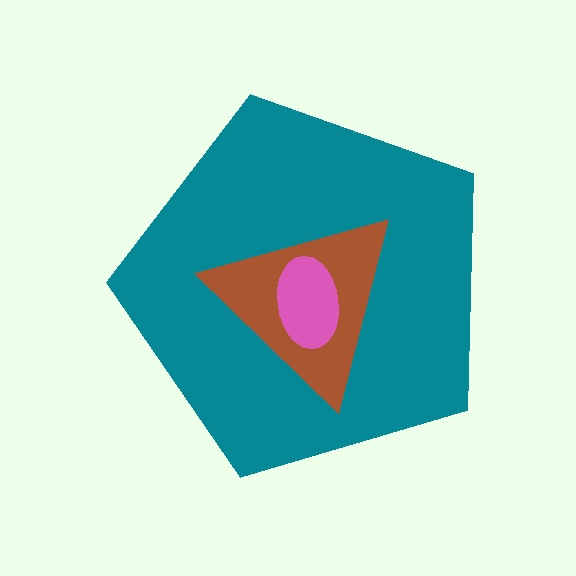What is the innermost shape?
The pink ellipse.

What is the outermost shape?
The teal pentagon.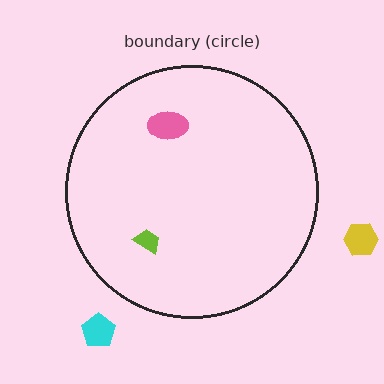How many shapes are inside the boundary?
2 inside, 2 outside.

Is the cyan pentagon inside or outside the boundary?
Outside.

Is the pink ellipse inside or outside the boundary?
Inside.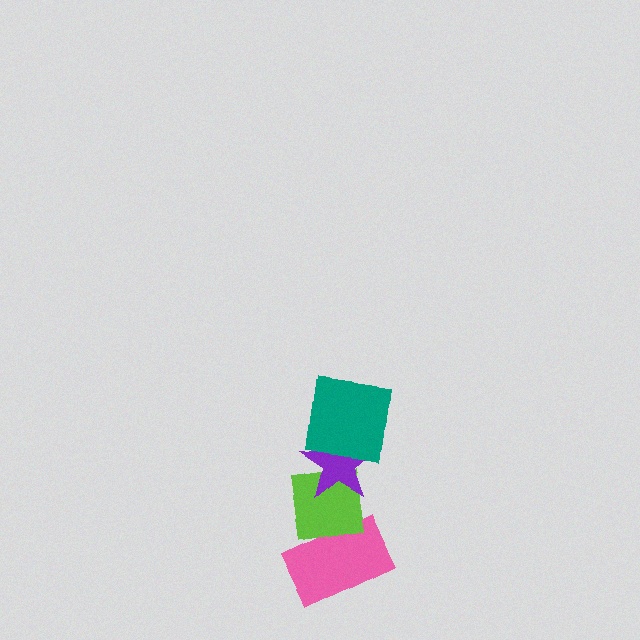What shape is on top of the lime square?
The purple star is on top of the lime square.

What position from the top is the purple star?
The purple star is 2nd from the top.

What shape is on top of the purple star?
The teal square is on top of the purple star.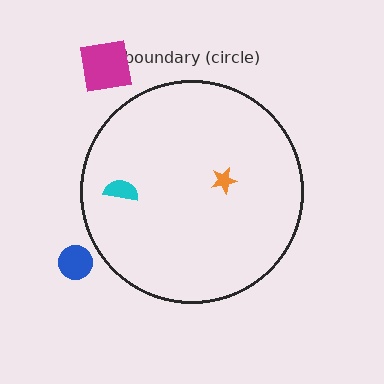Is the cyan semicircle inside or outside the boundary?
Inside.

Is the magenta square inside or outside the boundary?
Outside.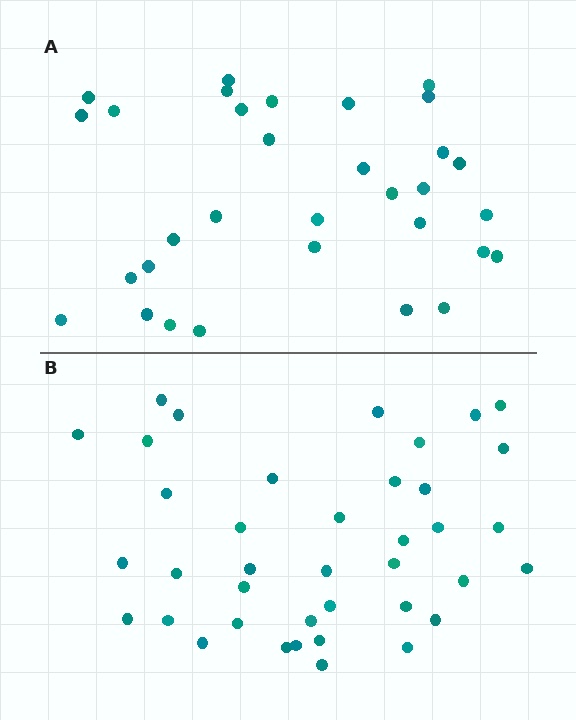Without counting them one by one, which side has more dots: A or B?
Region B (the bottom region) has more dots.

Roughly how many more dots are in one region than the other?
Region B has roughly 8 or so more dots than region A.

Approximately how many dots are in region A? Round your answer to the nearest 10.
About 30 dots. (The exact count is 32, which rounds to 30.)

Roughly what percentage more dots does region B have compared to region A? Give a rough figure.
About 20% more.